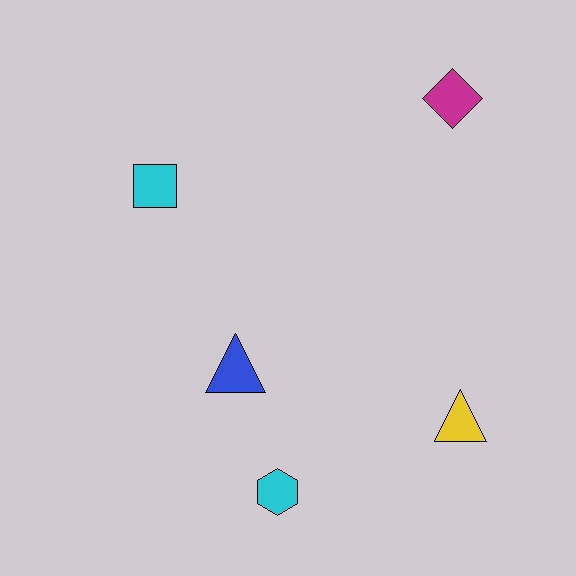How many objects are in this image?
There are 5 objects.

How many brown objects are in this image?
There are no brown objects.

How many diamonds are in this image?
There is 1 diamond.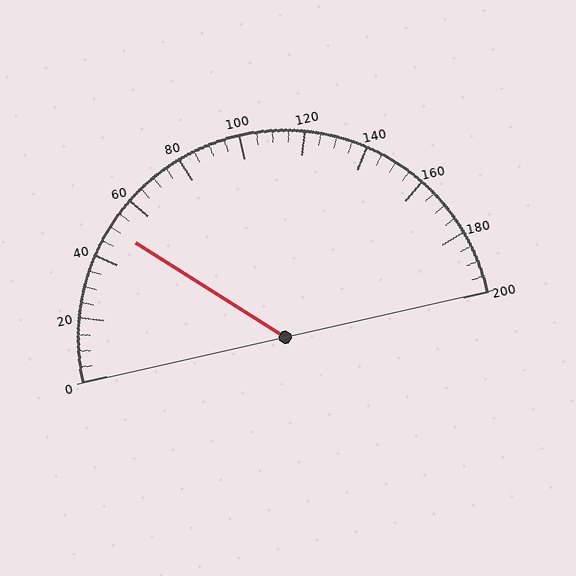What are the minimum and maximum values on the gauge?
The gauge ranges from 0 to 200.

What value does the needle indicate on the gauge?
The needle indicates approximately 50.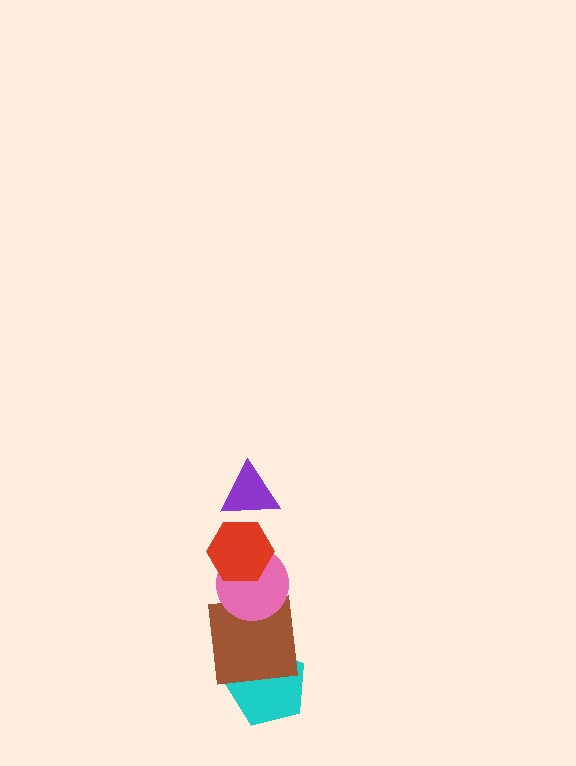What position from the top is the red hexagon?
The red hexagon is 2nd from the top.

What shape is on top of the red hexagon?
The purple triangle is on top of the red hexagon.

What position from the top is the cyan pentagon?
The cyan pentagon is 5th from the top.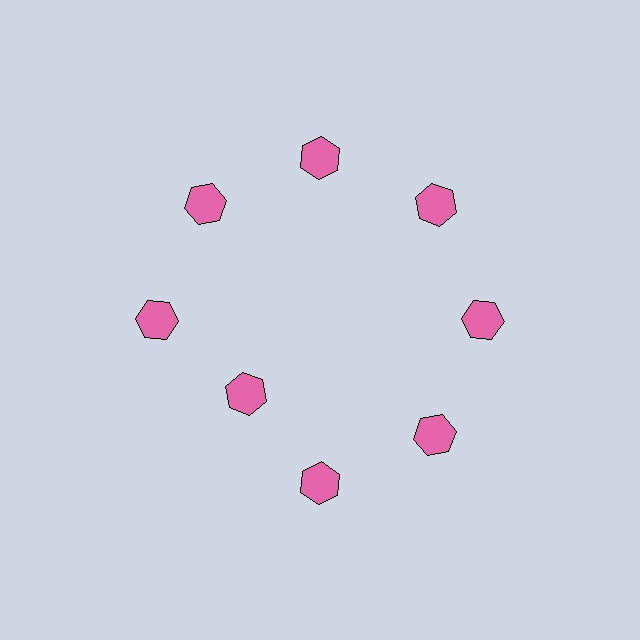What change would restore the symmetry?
The symmetry would be restored by moving it outward, back onto the ring so that all 8 hexagons sit at equal angles and equal distance from the center.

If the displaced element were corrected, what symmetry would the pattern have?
It would have 8-fold rotational symmetry — the pattern would map onto itself every 45 degrees.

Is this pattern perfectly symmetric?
No. The 8 pink hexagons are arranged in a ring, but one element near the 8 o'clock position is pulled inward toward the center, breaking the 8-fold rotational symmetry.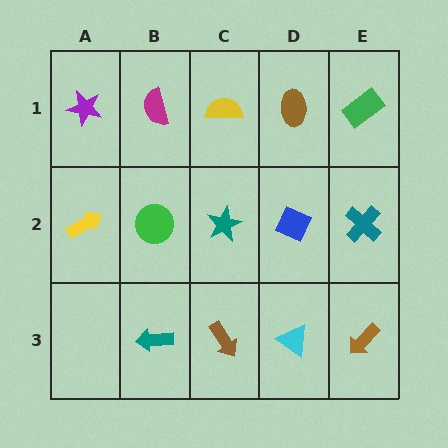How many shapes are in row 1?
5 shapes.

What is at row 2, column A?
A yellow arrow.